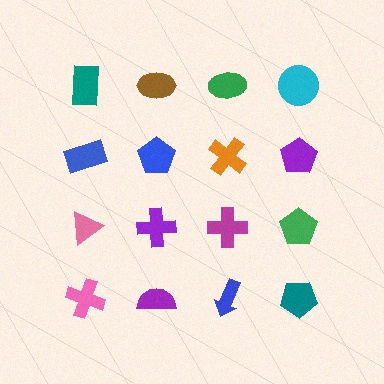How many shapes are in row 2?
4 shapes.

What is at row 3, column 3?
A magenta cross.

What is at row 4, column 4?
A teal pentagon.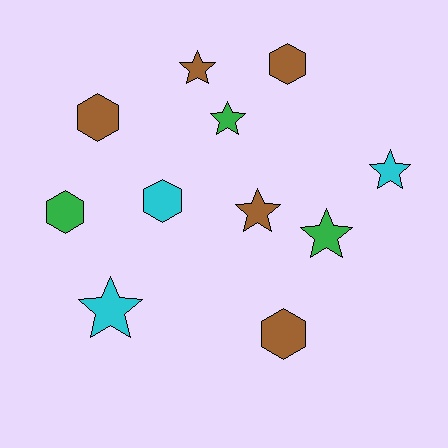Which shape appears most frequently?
Star, with 6 objects.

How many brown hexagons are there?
There are 3 brown hexagons.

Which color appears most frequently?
Brown, with 5 objects.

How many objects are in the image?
There are 11 objects.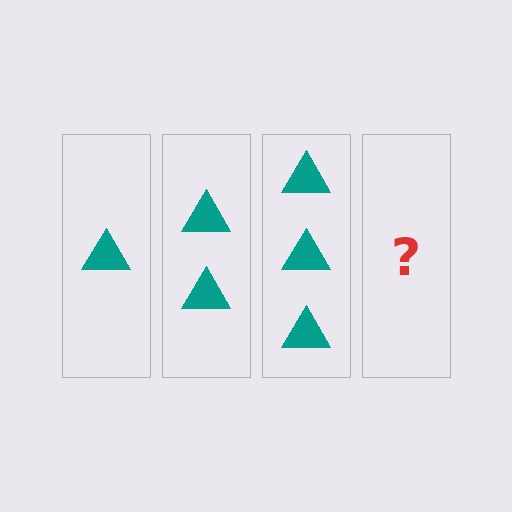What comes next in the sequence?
The next element should be 4 triangles.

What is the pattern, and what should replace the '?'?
The pattern is that each step adds one more triangle. The '?' should be 4 triangles.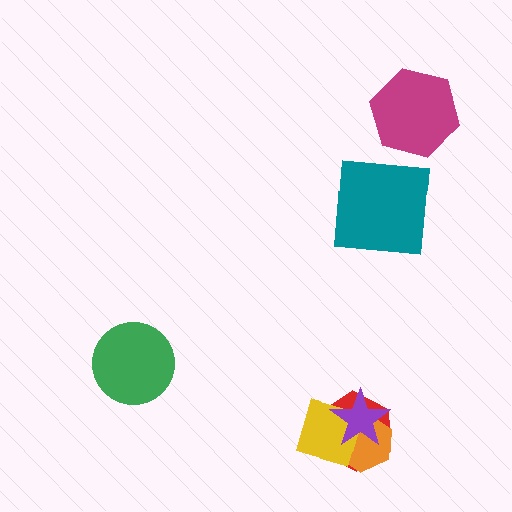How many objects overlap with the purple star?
3 objects overlap with the purple star.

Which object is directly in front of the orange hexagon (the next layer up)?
The yellow square is directly in front of the orange hexagon.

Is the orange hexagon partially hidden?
Yes, it is partially covered by another shape.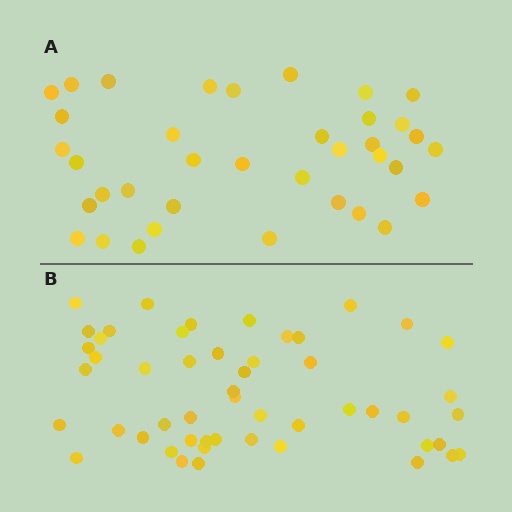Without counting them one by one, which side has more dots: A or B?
Region B (the bottom region) has more dots.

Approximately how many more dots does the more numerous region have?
Region B has approximately 15 more dots than region A.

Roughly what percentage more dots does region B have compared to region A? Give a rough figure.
About 40% more.